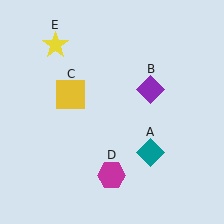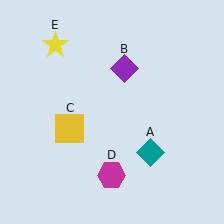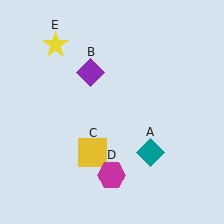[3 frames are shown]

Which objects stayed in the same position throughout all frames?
Teal diamond (object A) and magenta hexagon (object D) and yellow star (object E) remained stationary.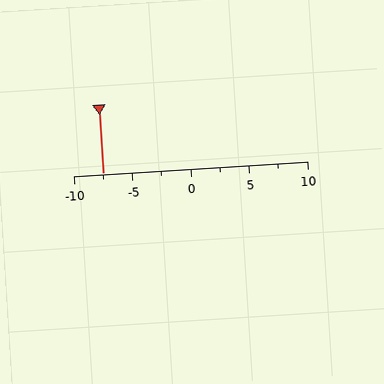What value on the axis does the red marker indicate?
The marker indicates approximately -7.5.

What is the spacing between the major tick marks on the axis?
The major ticks are spaced 5 apart.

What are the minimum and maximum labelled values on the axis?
The axis runs from -10 to 10.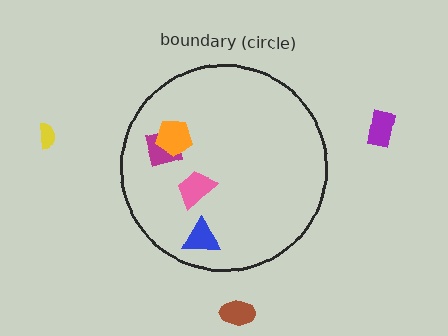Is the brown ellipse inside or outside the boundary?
Outside.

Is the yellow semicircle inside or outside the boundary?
Outside.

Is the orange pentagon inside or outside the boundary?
Inside.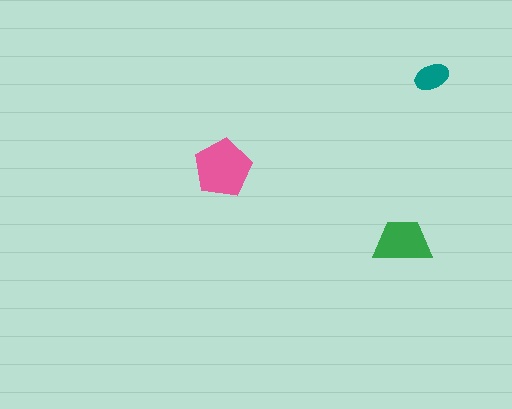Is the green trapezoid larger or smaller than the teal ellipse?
Larger.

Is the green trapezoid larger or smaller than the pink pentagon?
Smaller.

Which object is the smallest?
The teal ellipse.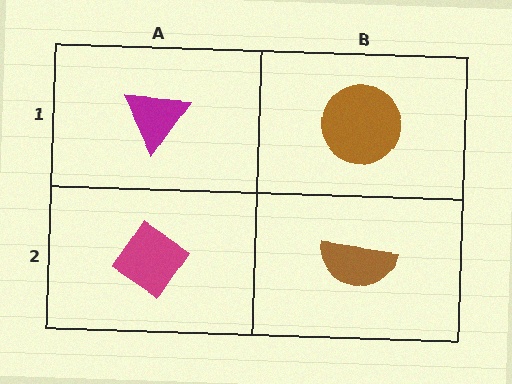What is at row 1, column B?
A brown circle.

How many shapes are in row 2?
2 shapes.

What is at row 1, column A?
A magenta triangle.